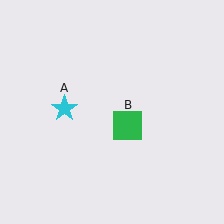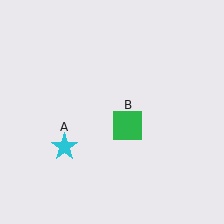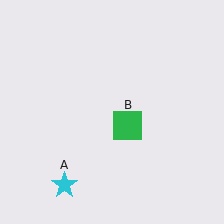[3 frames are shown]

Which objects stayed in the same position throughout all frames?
Green square (object B) remained stationary.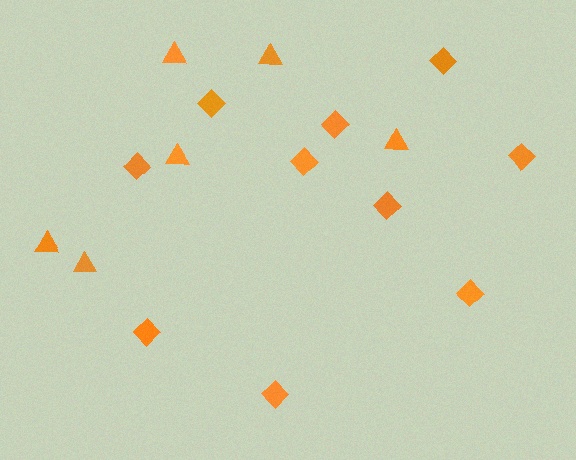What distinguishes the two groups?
There are 2 groups: one group of diamonds (10) and one group of triangles (6).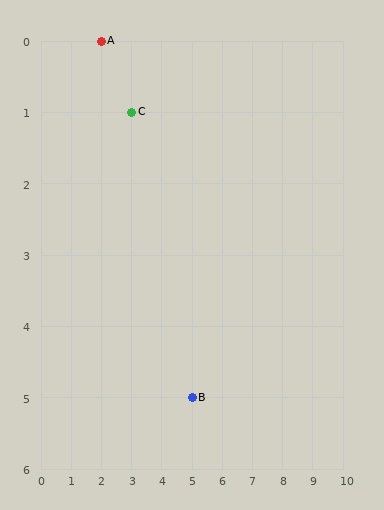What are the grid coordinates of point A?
Point A is at grid coordinates (2, 0).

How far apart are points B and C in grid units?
Points B and C are 2 columns and 4 rows apart (about 4.5 grid units diagonally).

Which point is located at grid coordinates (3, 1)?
Point C is at (3, 1).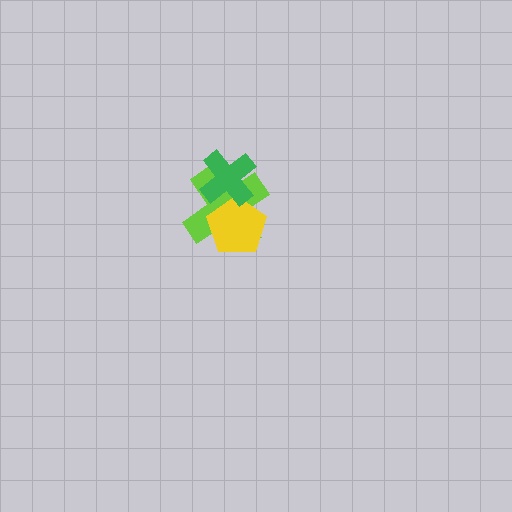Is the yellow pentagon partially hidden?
Yes, it is partially covered by another shape.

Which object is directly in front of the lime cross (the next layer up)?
The yellow pentagon is directly in front of the lime cross.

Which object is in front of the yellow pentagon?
The green cross is in front of the yellow pentagon.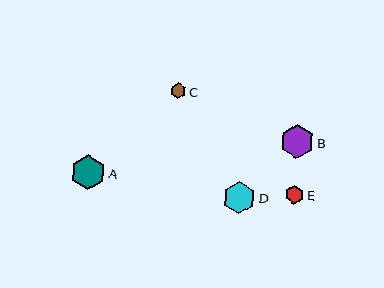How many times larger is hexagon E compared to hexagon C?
Hexagon E is approximately 1.3 times the size of hexagon C.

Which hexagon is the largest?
Hexagon A is the largest with a size of approximately 35 pixels.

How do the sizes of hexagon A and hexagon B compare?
Hexagon A and hexagon B are approximately the same size.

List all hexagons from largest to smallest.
From largest to smallest: A, B, D, E, C.